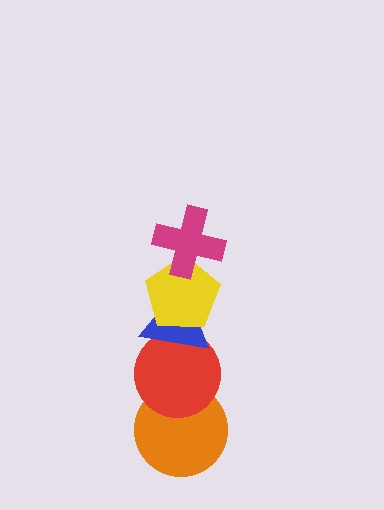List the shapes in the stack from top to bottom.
From top to bottom: the magenta cross, the yellow pentagon, the blue triangle, the red circle, the orange circle.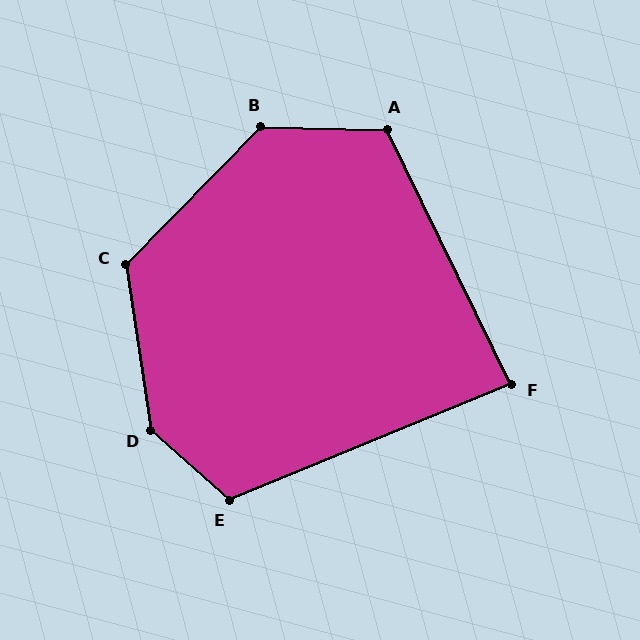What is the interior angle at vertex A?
Approximately 117 degrees (obtuse).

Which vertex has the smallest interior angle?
F, at approximately 86 degrees.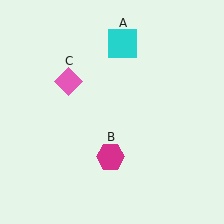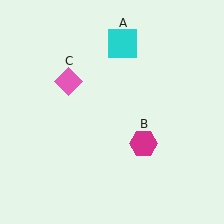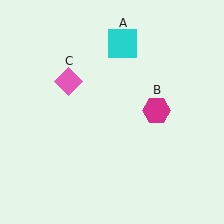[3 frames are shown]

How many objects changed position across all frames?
1 object changed position: magenta hexagon (object B).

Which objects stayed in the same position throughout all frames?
Cyan square (object A) and pink diamond (object C) remained stationary.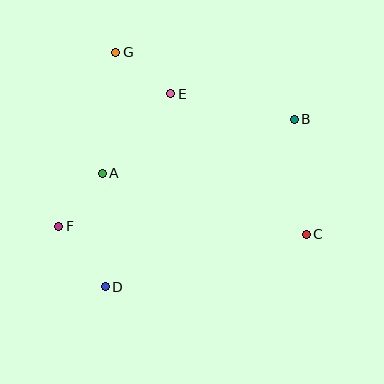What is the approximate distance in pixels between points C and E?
The distance between C and E is approximately 195 pixels.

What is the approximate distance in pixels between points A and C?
The distance between A and C is approximately 213 pixels.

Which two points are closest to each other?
Points A and F are closest to each other.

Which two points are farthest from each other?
Points C and G are farthest from each other.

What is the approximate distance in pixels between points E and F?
The distance between E and F is approximately 174 pixels.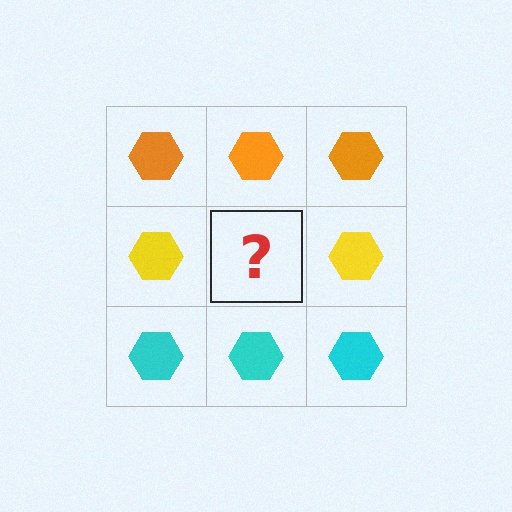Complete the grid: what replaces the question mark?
The question mark should be replaced with a yellow hexagon.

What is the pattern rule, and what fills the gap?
The rule is that each row has a consistent color. The gap should be filled with a yellow hexagon.